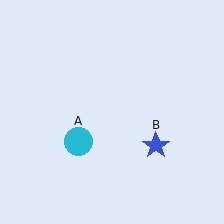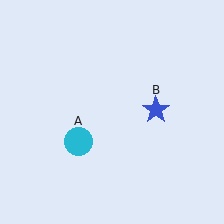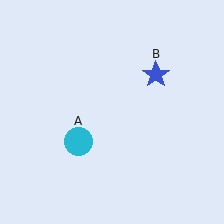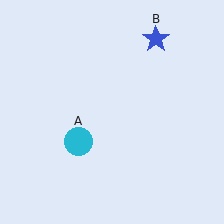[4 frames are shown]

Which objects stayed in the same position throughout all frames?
Cyan circle (object A) remained stationary.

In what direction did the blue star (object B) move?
The blue star (object B) moved up.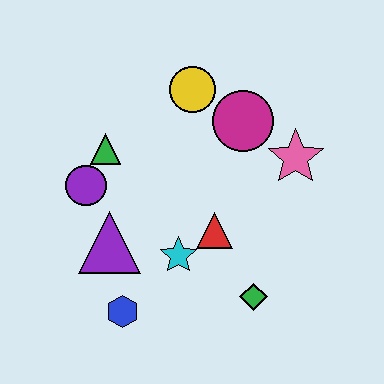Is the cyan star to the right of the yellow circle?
No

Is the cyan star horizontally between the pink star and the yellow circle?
No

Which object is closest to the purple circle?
The green triangle is closest to the purple circle.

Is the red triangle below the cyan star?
No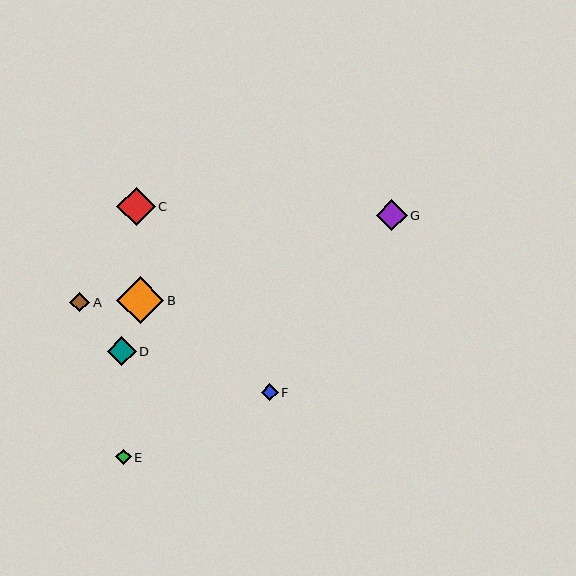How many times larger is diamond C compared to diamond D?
Diamond C is approximately 1.3 times the size of diamond D.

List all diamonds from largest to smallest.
From largest to smallest: B, C, G, D, A, F, E.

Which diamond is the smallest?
Diamond E is the smallest with a size of approximately 15 pixels.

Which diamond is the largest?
Diamond B is the largest with a size of approximately 47 pixels.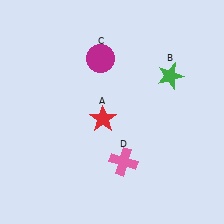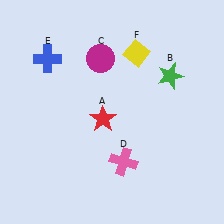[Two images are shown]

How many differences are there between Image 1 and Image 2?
There are 2 differences between the two images.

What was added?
A blue cross (E), a yellow diamond (F) were added in Image 2.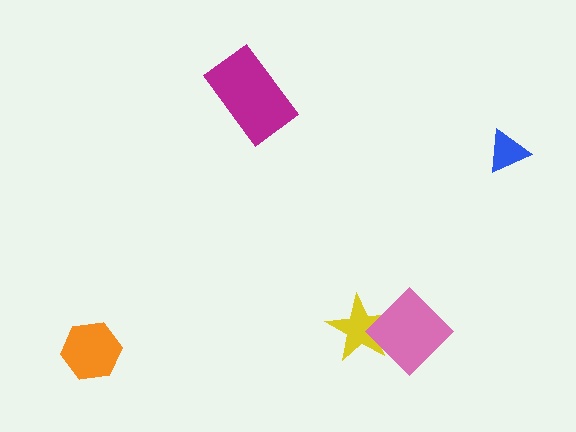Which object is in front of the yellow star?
The pink diamond is in front of the yellow star.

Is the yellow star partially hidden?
Yes, it is partially covered by another shape.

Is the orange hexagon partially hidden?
No, no other shape covers it.